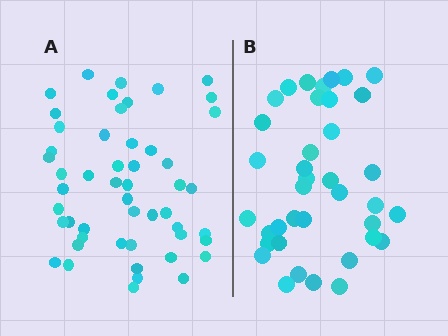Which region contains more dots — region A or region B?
Region A (the left region) has more dots.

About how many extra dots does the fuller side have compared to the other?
Region A has approximately 15 more dots than region B.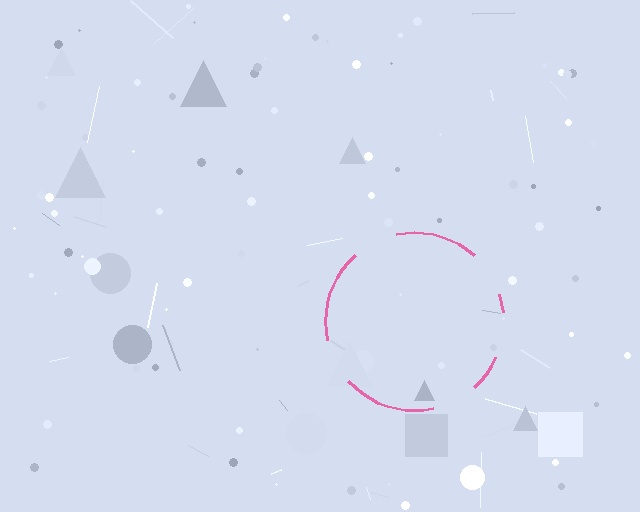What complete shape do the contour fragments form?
The contour fragments form a circle.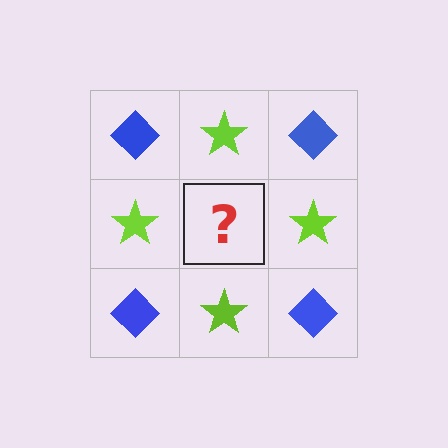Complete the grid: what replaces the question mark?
The question mark should be replaced with a blue diamond.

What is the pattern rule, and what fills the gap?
The rule is that it alternates blue diamond and lime star in a checkerboard pattern. The gap should be filled with a blue diamond.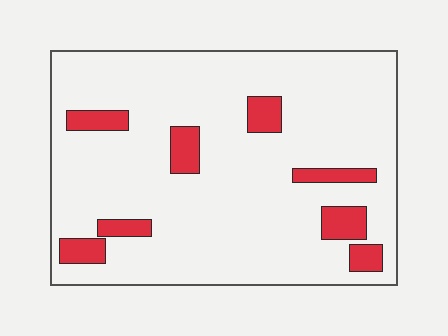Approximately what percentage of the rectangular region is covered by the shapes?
Approximately 10%.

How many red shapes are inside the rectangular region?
8.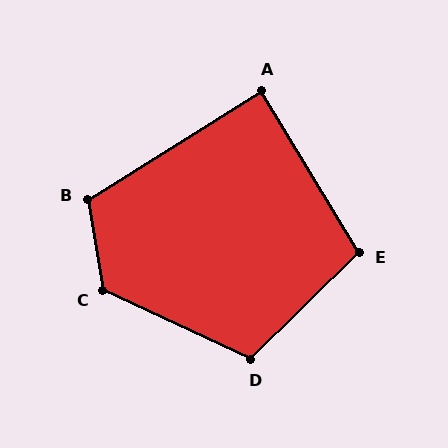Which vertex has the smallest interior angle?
A, at approximately 89 degrees.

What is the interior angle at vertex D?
Approximately 110 degrees (obtuse).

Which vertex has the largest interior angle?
C, at approximately 124 degrees.